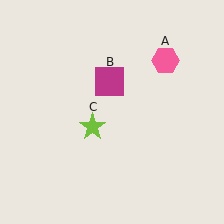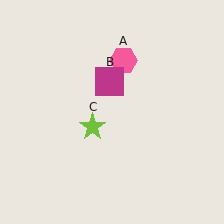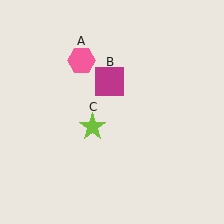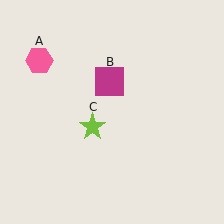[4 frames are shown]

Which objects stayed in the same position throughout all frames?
Magenta square (object B) and lime star (object C) remained stationary.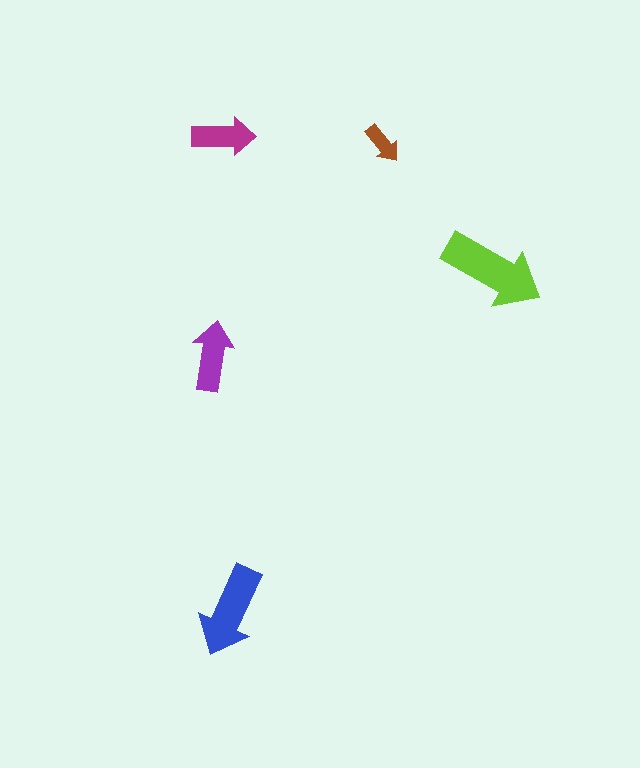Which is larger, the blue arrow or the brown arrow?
The blue one.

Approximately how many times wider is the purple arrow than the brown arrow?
About 1.5 times wider.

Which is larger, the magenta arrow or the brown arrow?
The magenta one.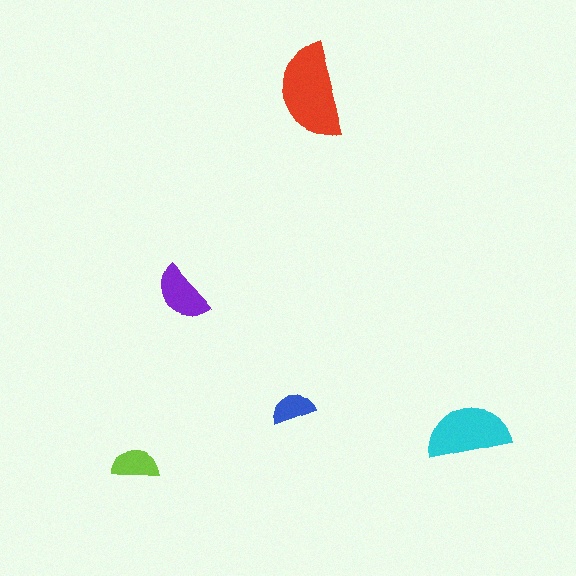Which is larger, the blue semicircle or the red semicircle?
The red one.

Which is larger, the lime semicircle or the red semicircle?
The red one.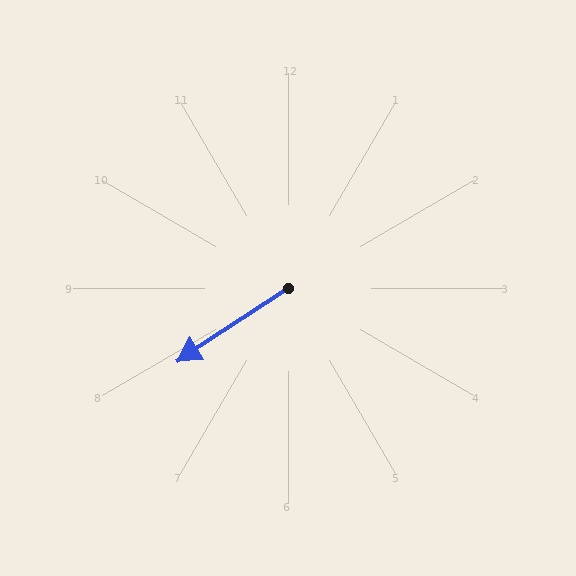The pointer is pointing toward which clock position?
Roughly 8 o'clock.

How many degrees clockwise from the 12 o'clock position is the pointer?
Approximately 237 degrees.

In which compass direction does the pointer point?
Southwest.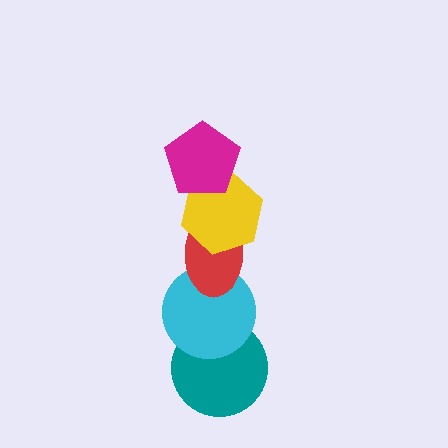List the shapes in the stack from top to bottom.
From top to bottom: the magenta pentagon, the yellow hexagon, the red ellipse, the cyan circle, the teal circle.